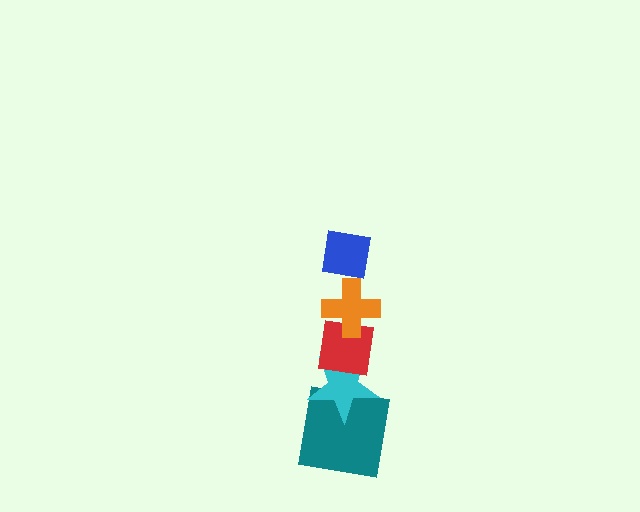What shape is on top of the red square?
The orange cross is on top of the red square.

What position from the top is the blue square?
The blue square is 1st from the top.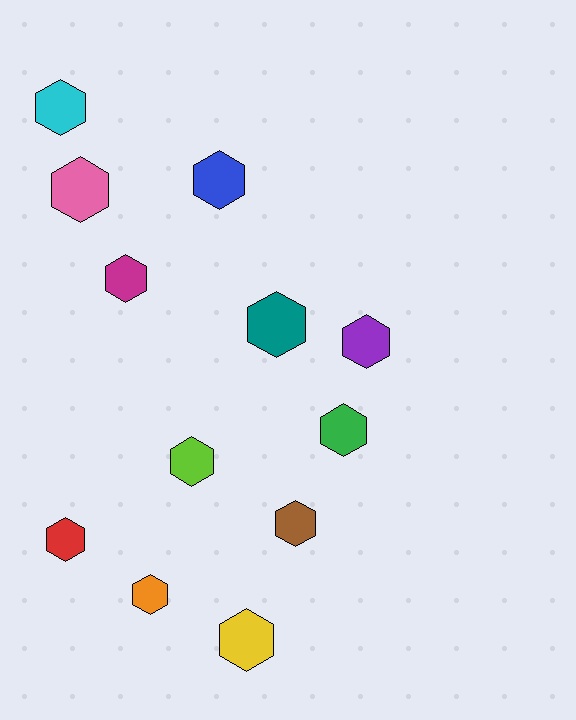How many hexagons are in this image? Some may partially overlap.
There are 12 hexagons.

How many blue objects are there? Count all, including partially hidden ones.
There is 1 blue object.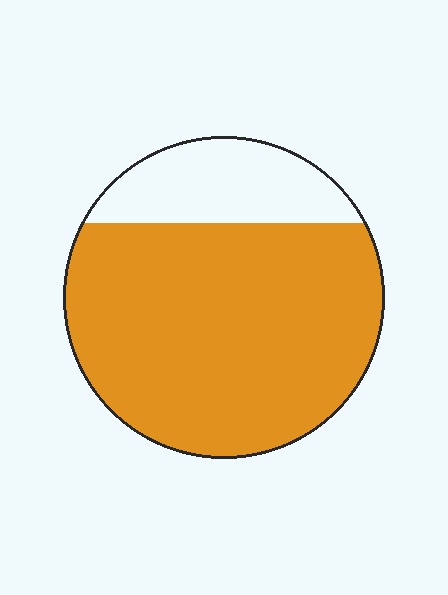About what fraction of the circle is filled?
About four fifths (4/5).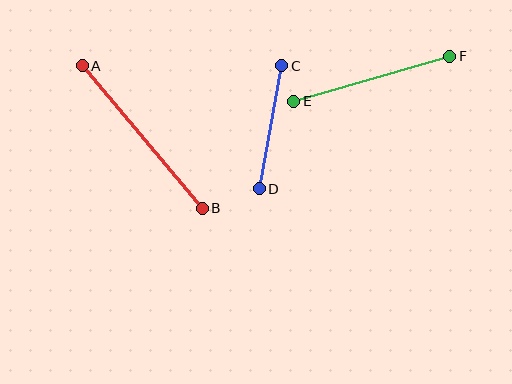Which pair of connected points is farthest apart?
Points A and B are farthest apart.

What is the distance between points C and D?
The distance is approximately 125 pixels.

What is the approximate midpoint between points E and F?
The midpoint is at approximately (372, 79) pixels.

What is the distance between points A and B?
The distance is approximately 186 pixels.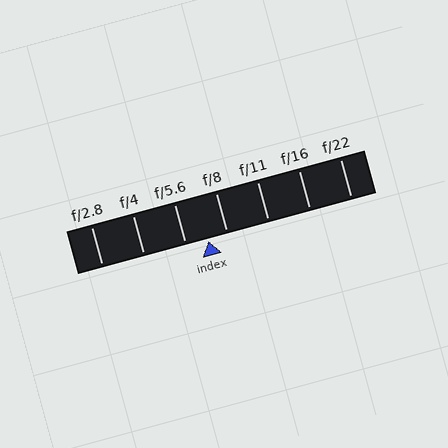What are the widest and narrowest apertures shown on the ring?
The widest aperture shown is f/2.8 and the narrowest is f/22.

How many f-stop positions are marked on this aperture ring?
There are 7 f-stop positions marked.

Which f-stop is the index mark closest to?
The index mark is closest to f/8.